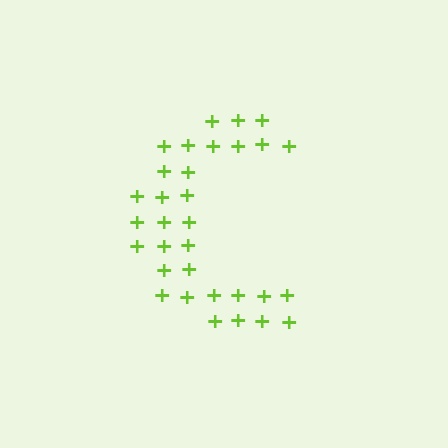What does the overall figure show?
The overall figure shows the letter C.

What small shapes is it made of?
It is made of small plus signs.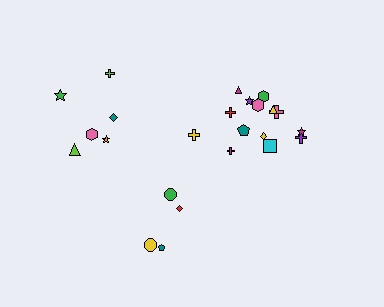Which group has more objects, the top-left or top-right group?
The top-right group.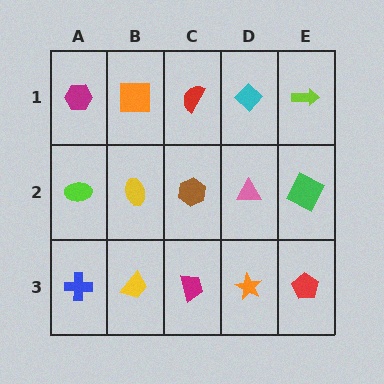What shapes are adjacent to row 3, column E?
A green square (row 2, column E), an orange star (row 3, column D).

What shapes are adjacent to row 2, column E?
A lime arrow (row 1, column E), a red pentagon (row 3, column E), a pink triangle (row 2, column D).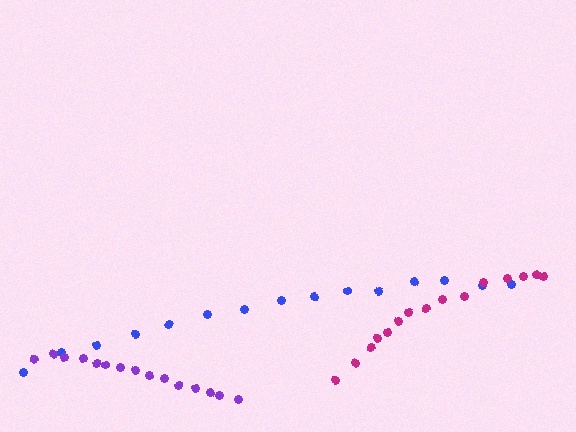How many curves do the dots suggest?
There are 3 distinct paths.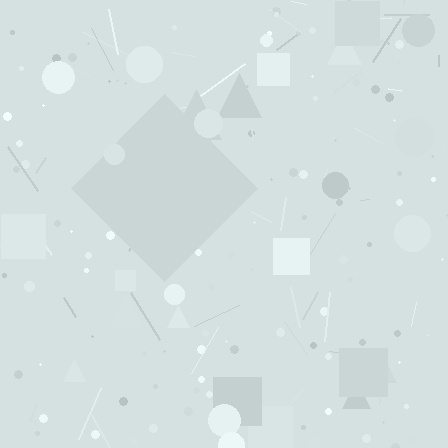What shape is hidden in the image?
A diamond is hidden in the image.